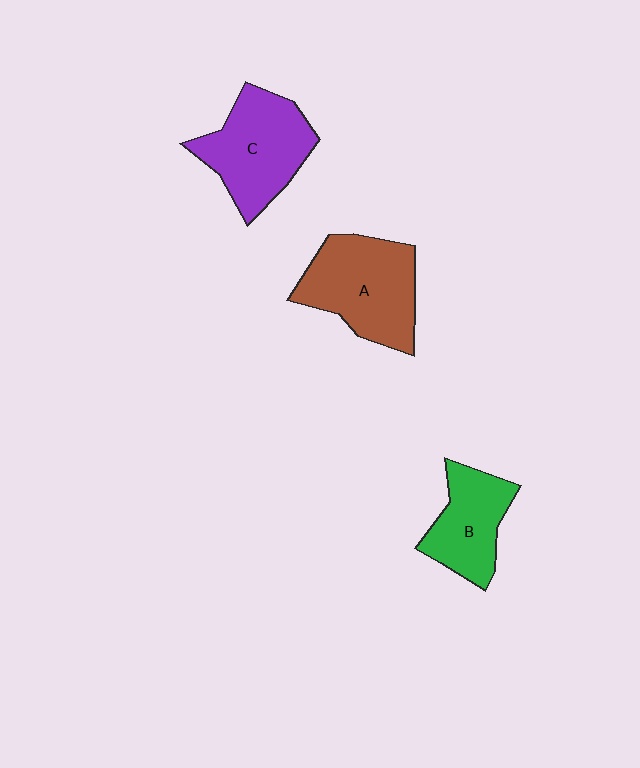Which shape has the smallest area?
Shape B (green).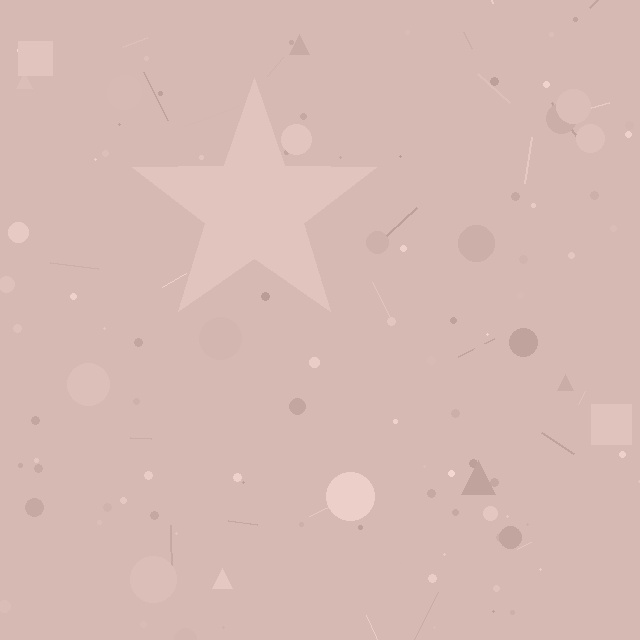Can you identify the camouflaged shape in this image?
The camouflaged shape is a star.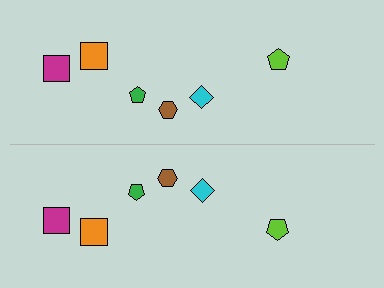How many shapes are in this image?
There are 12 shapes in this image.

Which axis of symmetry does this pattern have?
The pattern has a horizontal axis of symmetry running through the center of the image.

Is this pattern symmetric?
Yes, this pattern has bilateral (reflection) symmetry.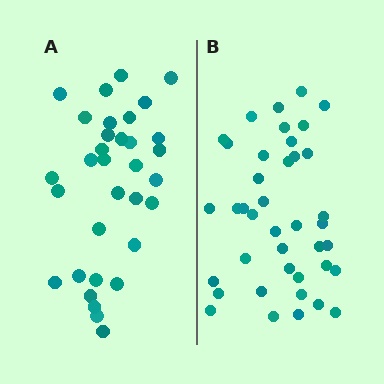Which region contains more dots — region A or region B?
Region B (the right region) has more dots.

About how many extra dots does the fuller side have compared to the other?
Region B has roughly 8 or so more dots than region A.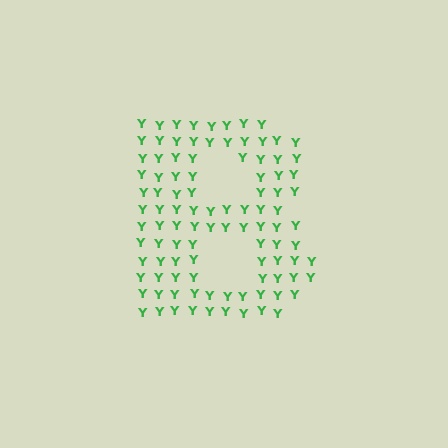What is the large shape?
The large shape is the letter B.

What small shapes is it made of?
It is made of small letter Y's.